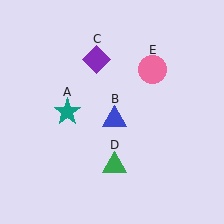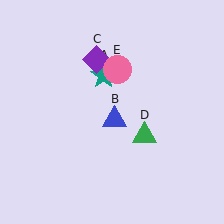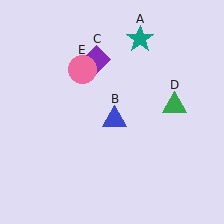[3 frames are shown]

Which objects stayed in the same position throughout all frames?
Blue triangle (object B) and purple diamond (object C) remained stationary.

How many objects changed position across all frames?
3 objects changed position: teal star (object A), green triangle (object D), pink circle (object E).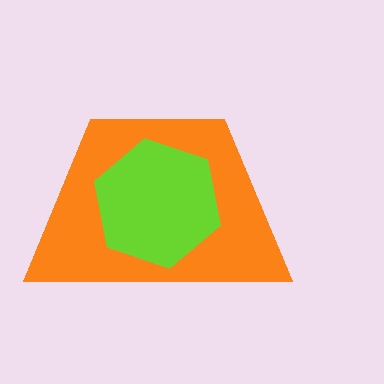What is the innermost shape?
The lime hexagon.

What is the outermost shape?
The orange trapezoid.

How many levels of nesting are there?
2.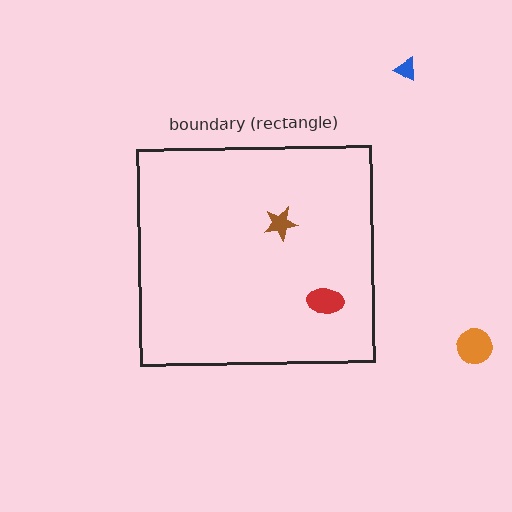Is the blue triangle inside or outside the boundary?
Outside.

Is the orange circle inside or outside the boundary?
Outside.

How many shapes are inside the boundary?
2 inside, 2 outside.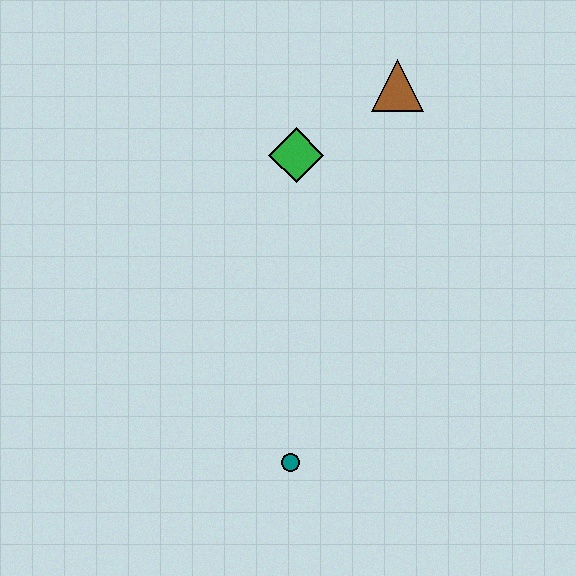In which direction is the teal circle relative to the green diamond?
The teal circle is below the green diamond.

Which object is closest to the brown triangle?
The green diamond is closest to the brown triangle.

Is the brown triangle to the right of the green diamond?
Yes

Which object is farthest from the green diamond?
The teal circle is farthest from the green diamond.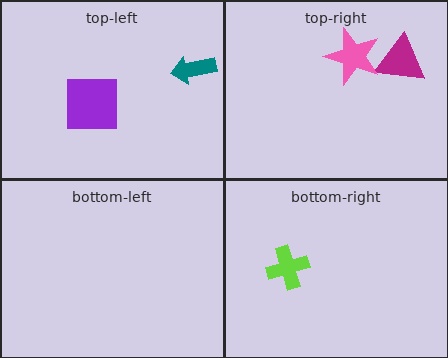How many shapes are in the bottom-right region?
1.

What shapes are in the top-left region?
The purple square, the teal arrow.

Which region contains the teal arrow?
The top-left region.